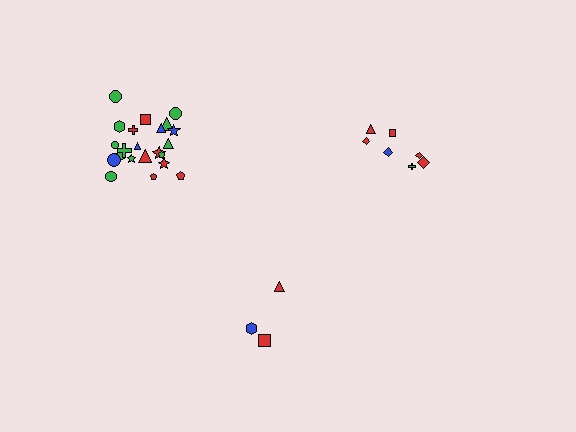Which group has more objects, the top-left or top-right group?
The top-left group.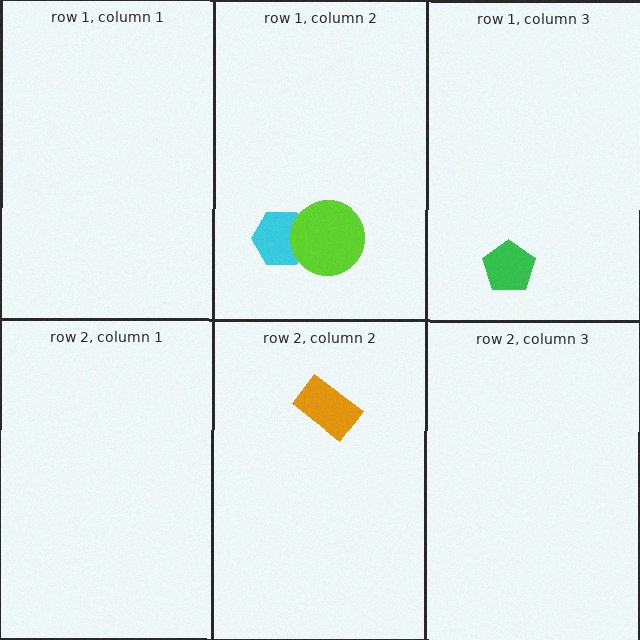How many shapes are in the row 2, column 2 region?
1.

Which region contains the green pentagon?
The row 1, column 3 region.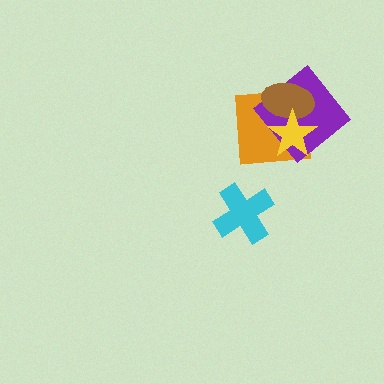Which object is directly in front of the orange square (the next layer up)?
The purple diamond is directly in front of the orange square.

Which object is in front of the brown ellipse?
The yellow star is in front of the brown ellipse.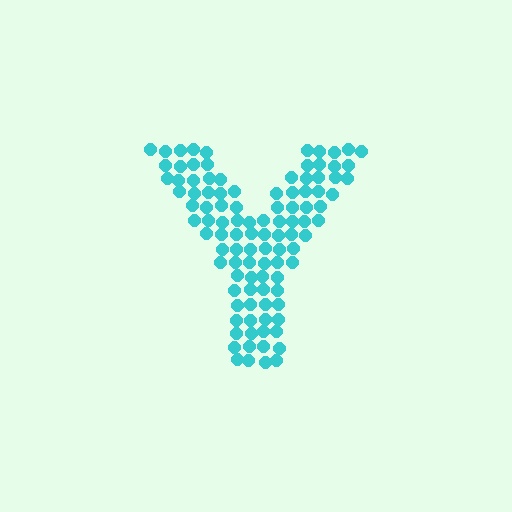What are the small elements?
The small elements are circles.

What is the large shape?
The large shape is the letter Y.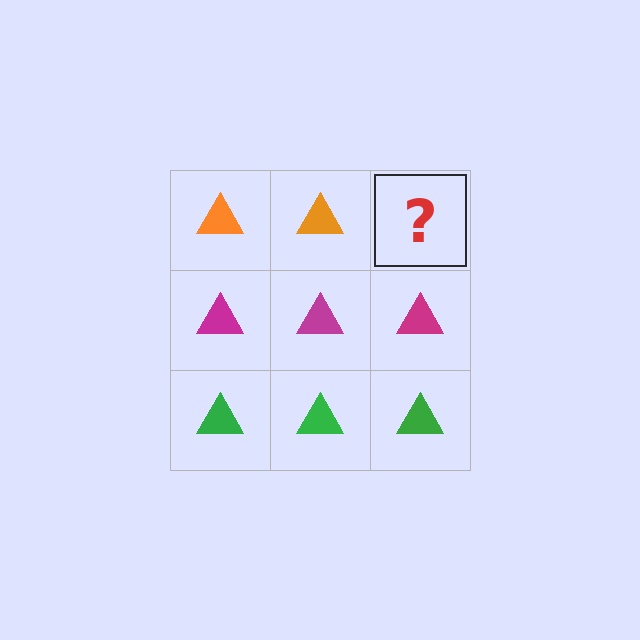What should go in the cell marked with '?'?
The missing cell should contain an orange triangle.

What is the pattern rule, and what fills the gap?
The rule is that each row has a consistent color. The gap should be filled with an orange triangle.